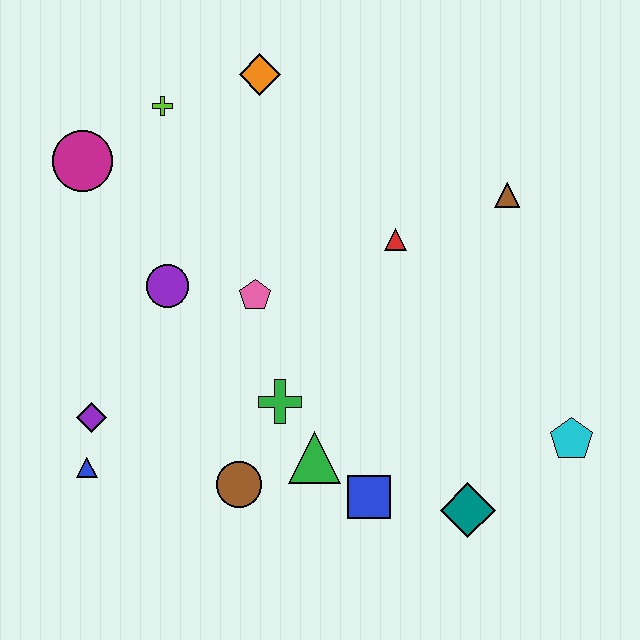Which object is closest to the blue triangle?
The purple diamond is closest to the blue triangle.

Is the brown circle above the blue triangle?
No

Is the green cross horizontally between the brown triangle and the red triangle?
No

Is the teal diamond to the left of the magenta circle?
No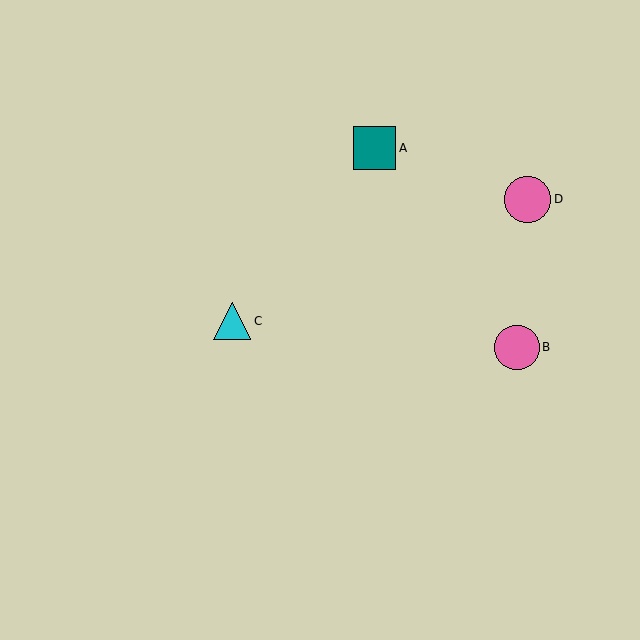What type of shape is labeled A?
Shape A is a teal square.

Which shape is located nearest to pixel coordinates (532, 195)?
The pink circle (labeled D) at (528, 199) is nearest to that location.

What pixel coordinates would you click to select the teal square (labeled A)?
Click at (375, 148) to select the teal square A.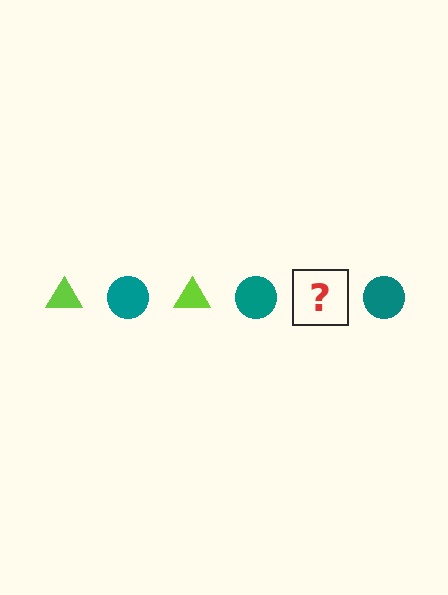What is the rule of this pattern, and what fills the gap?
The rule is that the pattern alternates between lime triangle and teal circle. The gap should be filled with a lime triangle.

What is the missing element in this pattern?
The missing element is a lime triangle.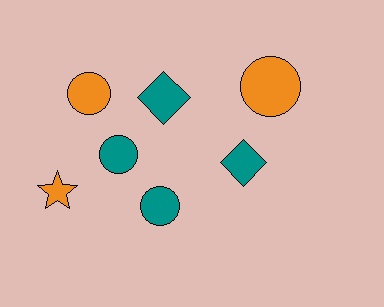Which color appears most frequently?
Teal, with 4 objects.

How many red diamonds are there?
There are no red diamonds.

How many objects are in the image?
There are 7 objects.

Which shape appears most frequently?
Circle, with 4 objects.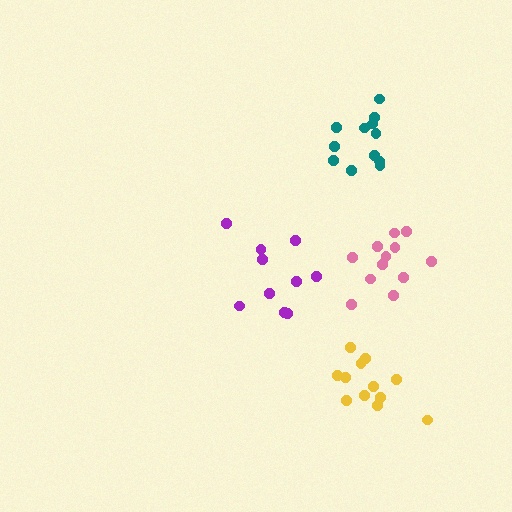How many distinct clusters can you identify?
There are 4 distinct clusters.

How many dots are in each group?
Group 1: 12 dots, Group 2: 12 dots, Group 3: 10 dots, Group 4: 12 dots (46 total).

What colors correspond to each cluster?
The clusters are colored: yellow, teal, purple, pink.